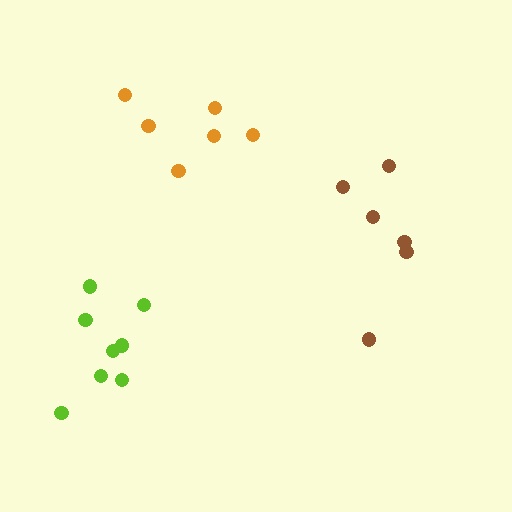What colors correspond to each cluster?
The clusters are colored: brown, lime, orange.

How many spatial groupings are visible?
There are 3 spatial groupings.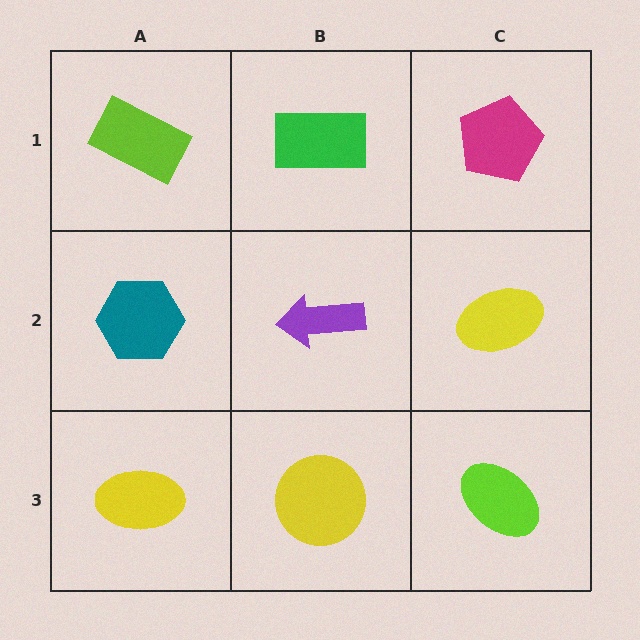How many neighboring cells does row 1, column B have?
3.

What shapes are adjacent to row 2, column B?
A green rectangle (row 1, column B), a yellow circle (row 3, column B), a teal hexagon (row 2, column A), a yellow ellipse (row 2, column C).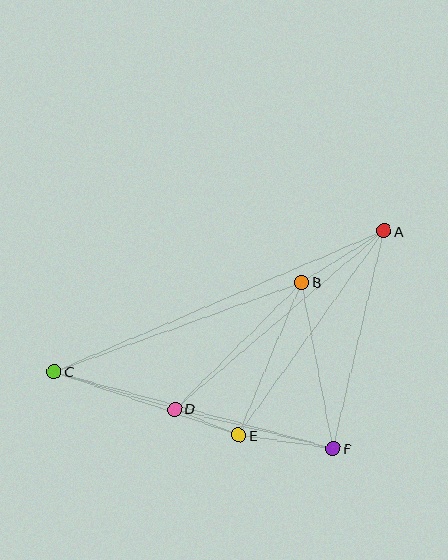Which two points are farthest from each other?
Points A and C are farthest from each other.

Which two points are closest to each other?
Points D and E are closest to each other.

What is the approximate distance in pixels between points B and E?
The distance between B and E is approximately 165 pixels.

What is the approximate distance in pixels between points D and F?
The distance between D and F is approximately 164 pixels.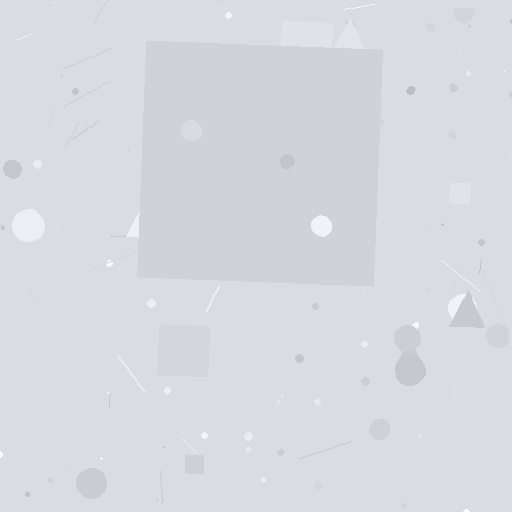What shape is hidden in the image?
A square is hidden in the image.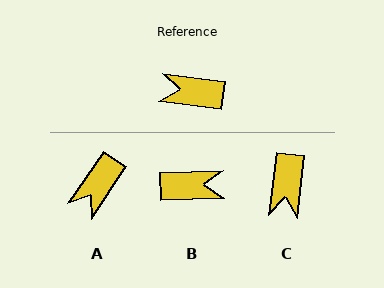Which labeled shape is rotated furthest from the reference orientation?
B, about 171 degrees away.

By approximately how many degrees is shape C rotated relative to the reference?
Approximately 91 degrees counter-clockwise.